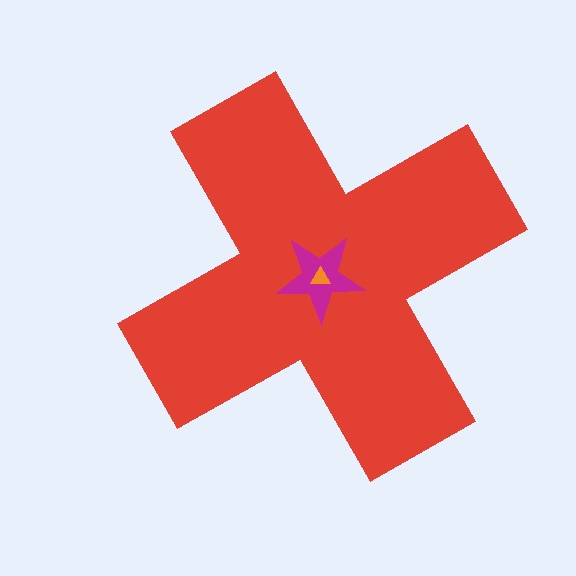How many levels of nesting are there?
3.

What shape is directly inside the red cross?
The magenta star.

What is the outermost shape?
The red cross.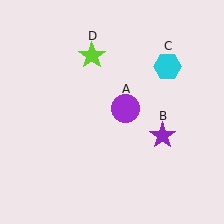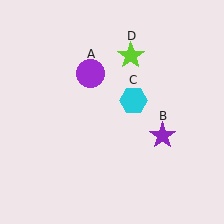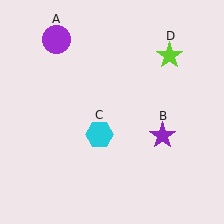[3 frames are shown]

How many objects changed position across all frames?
3 objects changed position: purple circle (object A), cyan hexagon (object C), lime star (object D).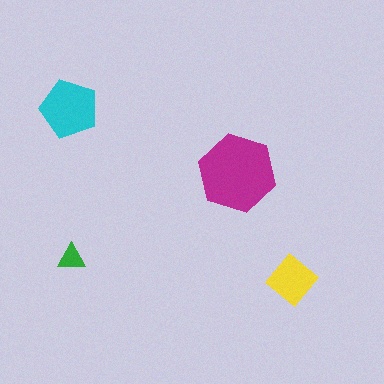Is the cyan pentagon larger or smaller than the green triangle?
Larger.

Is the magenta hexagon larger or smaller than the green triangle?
Larger.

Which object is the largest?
The magenta hexagon.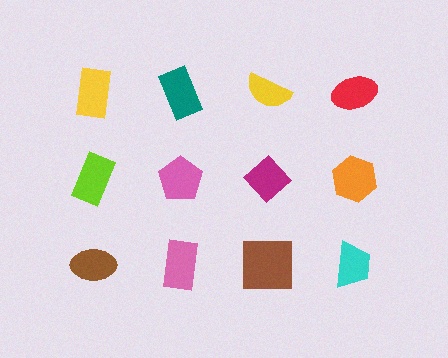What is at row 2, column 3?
A magenta diamond.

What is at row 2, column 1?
A lime rectangle.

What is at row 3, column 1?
A brown ellipse.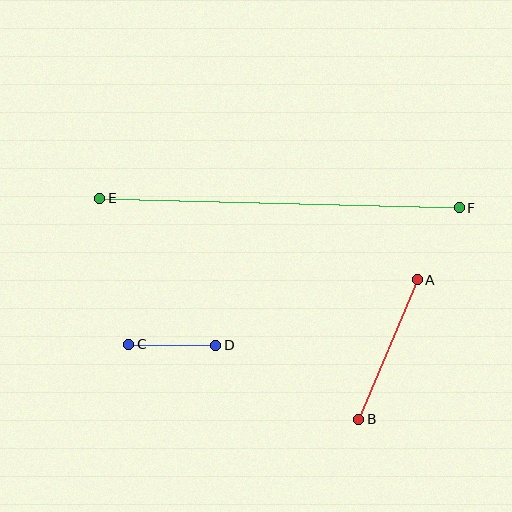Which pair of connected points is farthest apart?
Points E and F are farthest apart.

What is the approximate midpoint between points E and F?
The midpoint is at approximately (280, 203) pixels.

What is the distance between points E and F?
The distance is approximately 360 pixels.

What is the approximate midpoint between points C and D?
The midpoint is at approximately (172, 345) pixels.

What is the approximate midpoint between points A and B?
The midpoint is at approximately (388, 350) pixels.